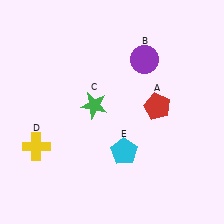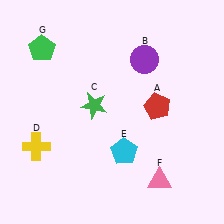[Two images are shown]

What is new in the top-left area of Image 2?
A green pentagon (G) was added in the top-left area of Image 2.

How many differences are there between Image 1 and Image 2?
There are 2 differences between the two images.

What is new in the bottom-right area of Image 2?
A pink triangle (F) was added in the bottom-right area of Image 2.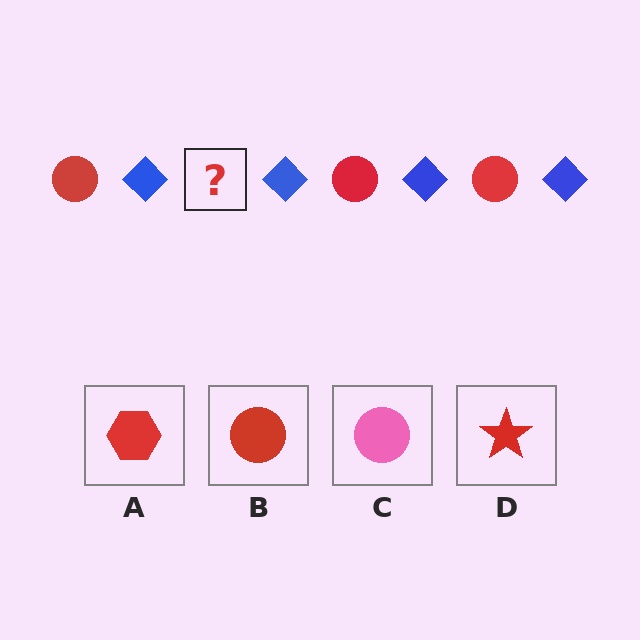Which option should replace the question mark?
Option B.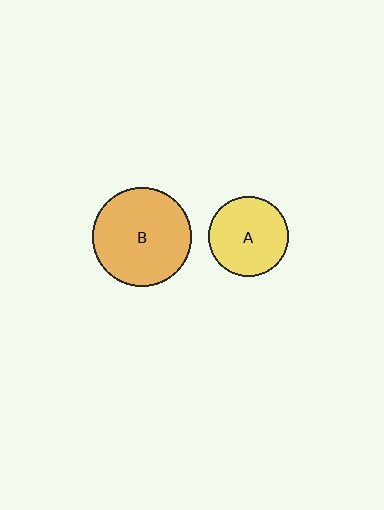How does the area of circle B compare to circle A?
Approximately 1.5 times.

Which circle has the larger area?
Circle B (orange).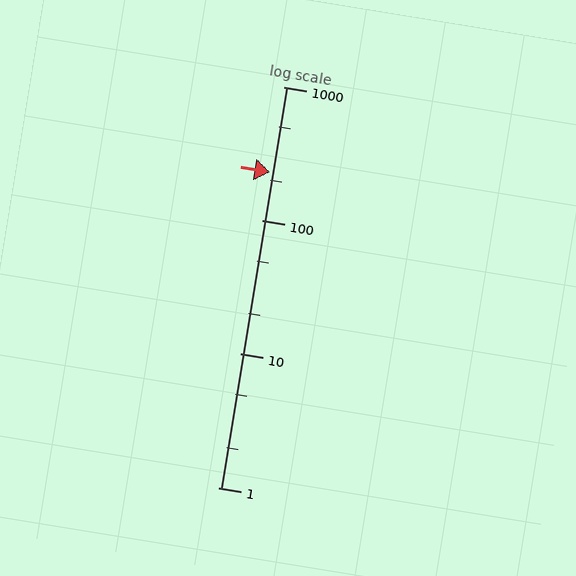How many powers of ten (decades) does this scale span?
The scale spans 3 decades, from 1 to 1000.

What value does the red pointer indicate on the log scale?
The pointer indicates approximately 230.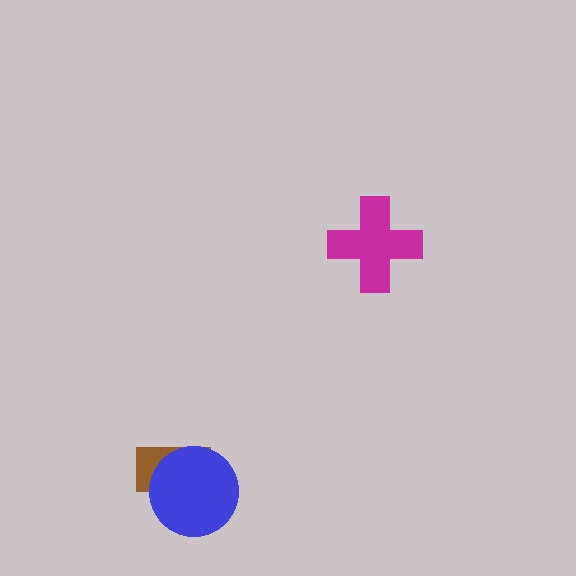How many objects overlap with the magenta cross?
0 objects overlap with the magenta cross.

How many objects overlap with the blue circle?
1 object overlaps with the blue circle.